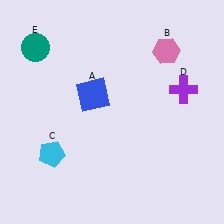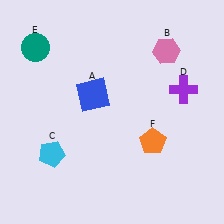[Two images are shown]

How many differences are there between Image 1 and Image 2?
There is 1 difference between the two images.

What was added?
An orange pentagon (F) was added in Image 2.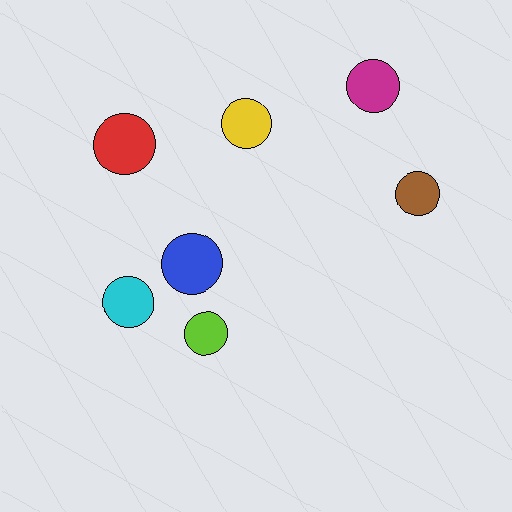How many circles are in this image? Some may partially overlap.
There are 7 circles.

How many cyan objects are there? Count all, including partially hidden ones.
There is 1 cyan object.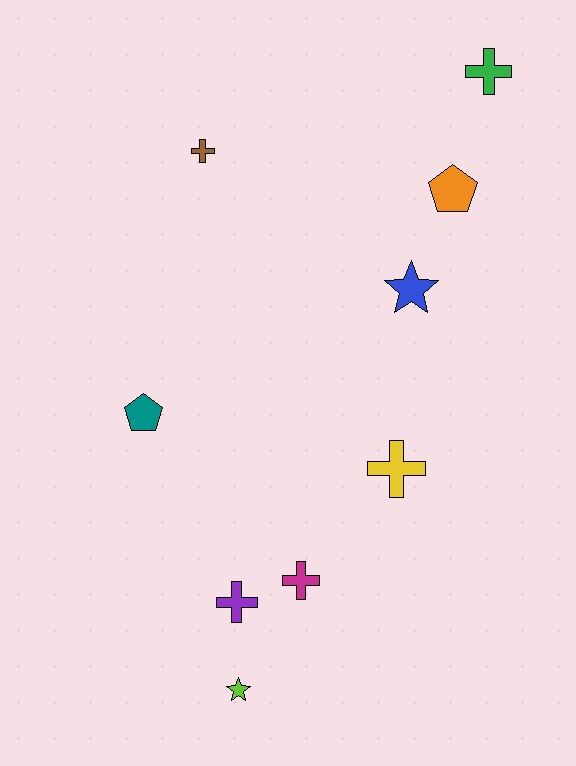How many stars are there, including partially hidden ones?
There are 2 stars.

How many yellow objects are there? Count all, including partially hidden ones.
There is 1 yellow object.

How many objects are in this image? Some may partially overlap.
There are 9 objects.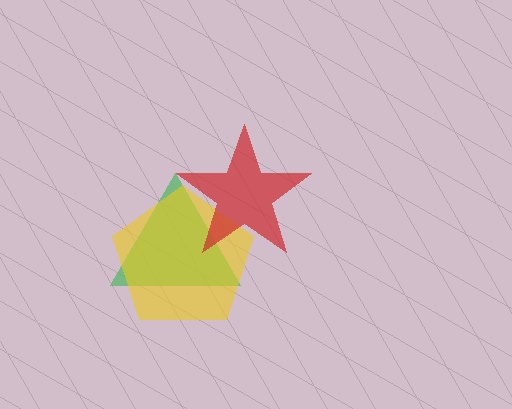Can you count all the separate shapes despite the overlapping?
Yes, there are 3 separate shapes.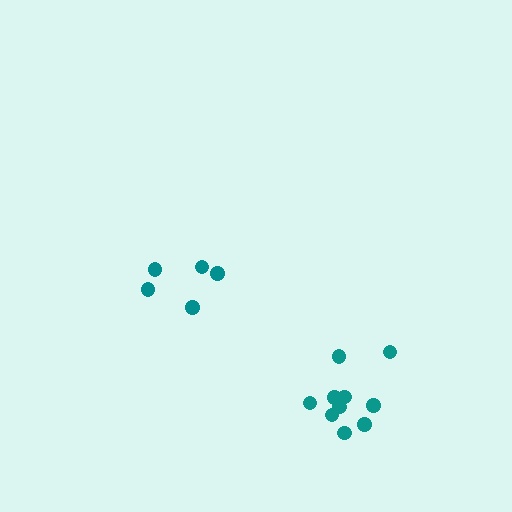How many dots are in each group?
Group 1: 5 dots, Group 2: 10 dots (15 total).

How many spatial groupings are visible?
There are 2 spatial groupings.